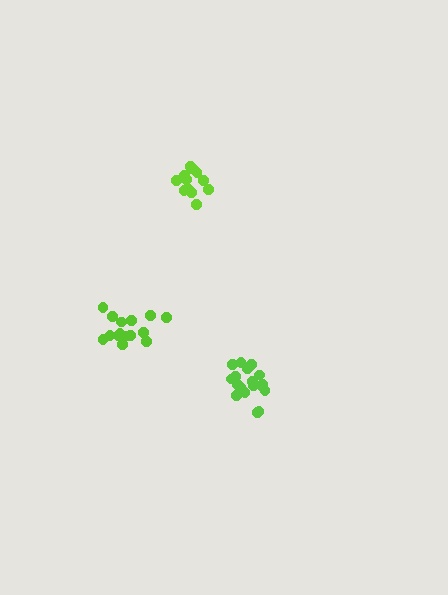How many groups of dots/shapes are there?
There are 3 groups.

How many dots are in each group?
Group 1: 15 dots, Group 2: 18 dots, Group 3: 12 dots (45 total).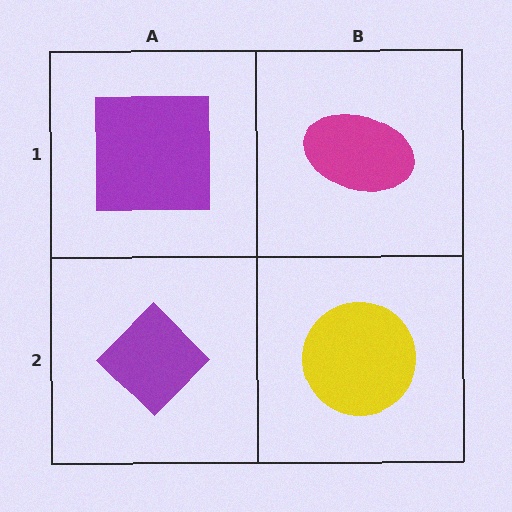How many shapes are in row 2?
2 shapes.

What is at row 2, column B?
A yellow circle.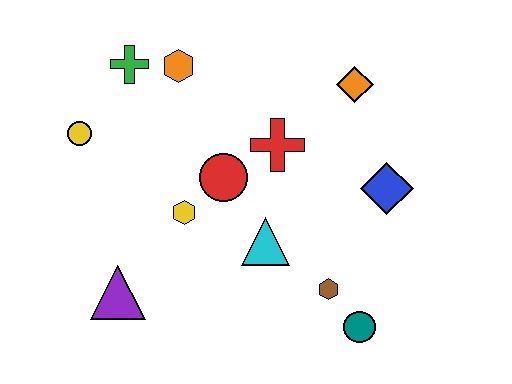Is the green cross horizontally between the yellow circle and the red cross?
Yes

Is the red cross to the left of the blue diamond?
Yes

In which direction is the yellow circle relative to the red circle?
The yellow circle is to the left of the red circle.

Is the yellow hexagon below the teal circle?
No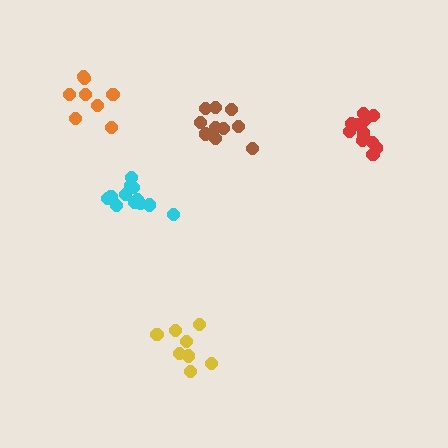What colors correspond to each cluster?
The clusters are colored: yellow, brown, orange, cyan, red.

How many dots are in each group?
Group 1: 9 dots, Group 2: 10 dots, Group 3: 8 dots, Group 4: 12 dots, Group 5: 12 dots (51 total).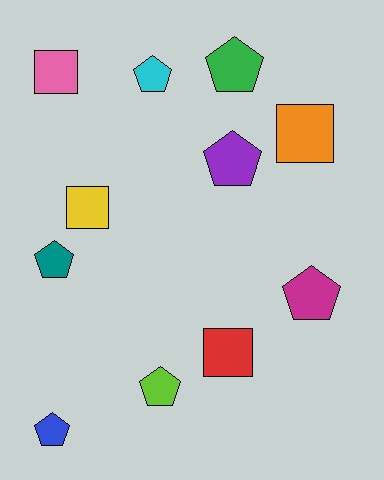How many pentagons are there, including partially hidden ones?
There are 7 pentagons.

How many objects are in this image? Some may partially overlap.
There are 11 objects.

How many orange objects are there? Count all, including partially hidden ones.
There is 1 orange object.